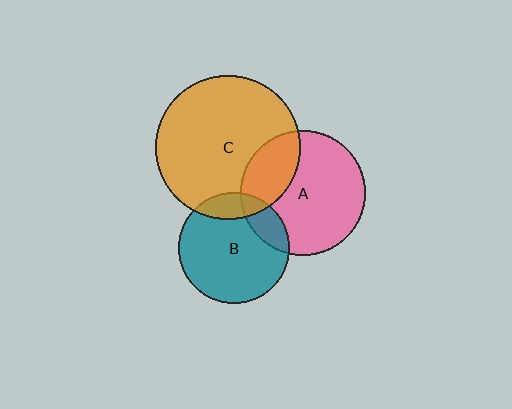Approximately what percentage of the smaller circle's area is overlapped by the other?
Approximately 15%.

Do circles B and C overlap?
Yes.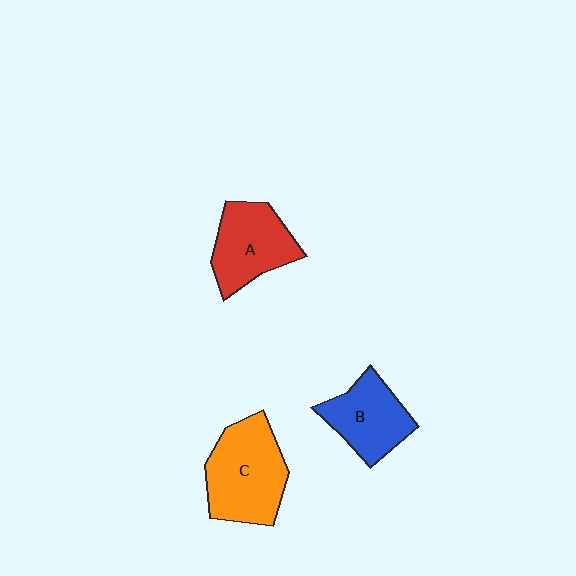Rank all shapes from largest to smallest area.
From largest to smallest: C (orange), A (red), B (blue).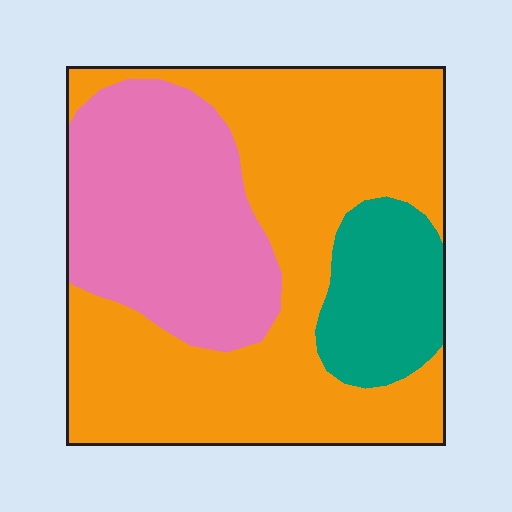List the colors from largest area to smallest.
From largest to smallest: orange, pink, teal.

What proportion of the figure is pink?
Pink covers about 30% of the figure.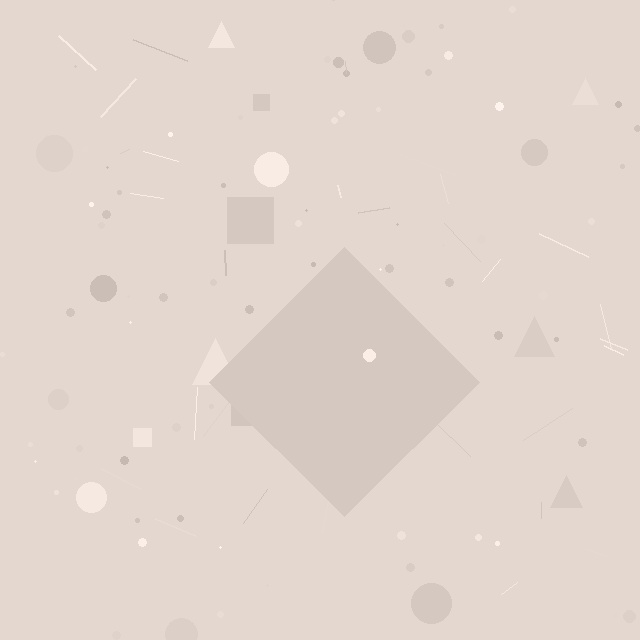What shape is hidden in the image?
A diamond is hidden in the image.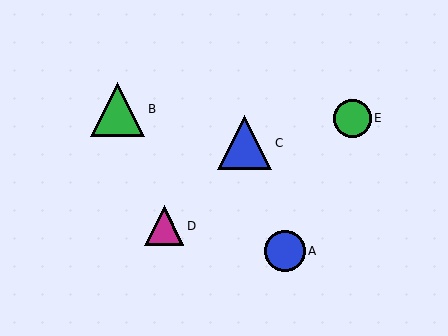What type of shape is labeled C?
Shape C is a blue triangle.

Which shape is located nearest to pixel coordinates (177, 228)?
The magenta triangle (labeled D) at (164, 226) is nearest to that location.